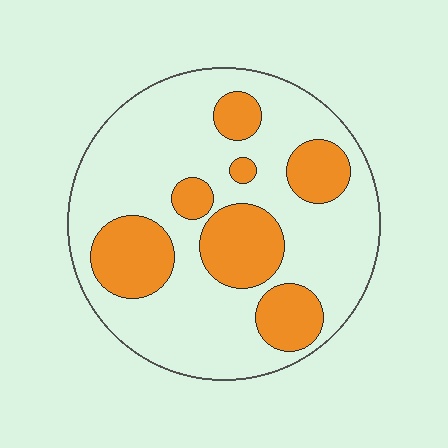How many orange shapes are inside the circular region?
7.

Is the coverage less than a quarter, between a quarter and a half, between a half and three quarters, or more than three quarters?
Between a quarter and a half.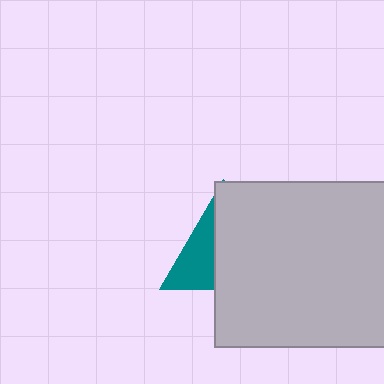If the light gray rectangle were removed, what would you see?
You would see the complete teal triangle.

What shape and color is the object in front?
The object in front is a light gray rectangle.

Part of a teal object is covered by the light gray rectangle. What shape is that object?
It is a triangle.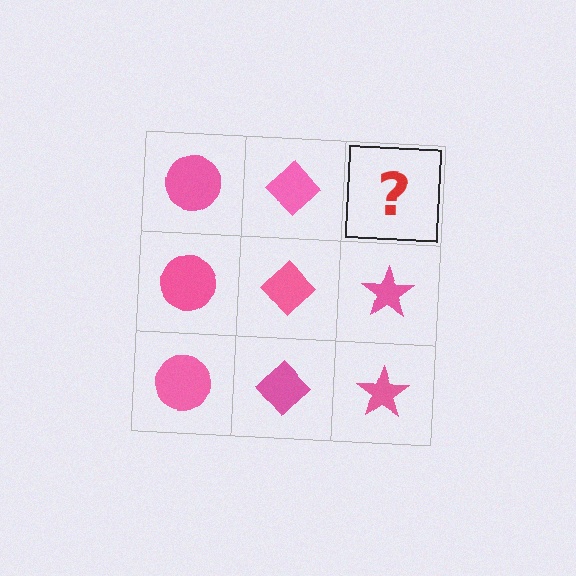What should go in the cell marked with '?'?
The missing cell should contain a pink star.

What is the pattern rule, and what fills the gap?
The rule is that each column has a consistent shape. The gap should be filled with a pink star.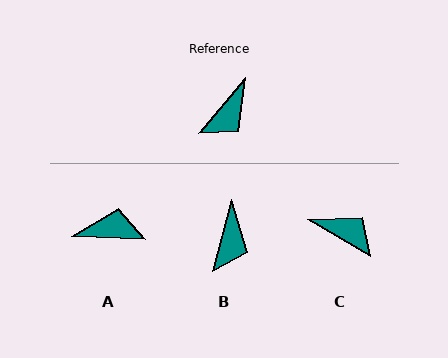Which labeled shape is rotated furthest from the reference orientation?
A, about 128 degrees away.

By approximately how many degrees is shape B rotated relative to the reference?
Approximately 25 degrees counter-clockwise.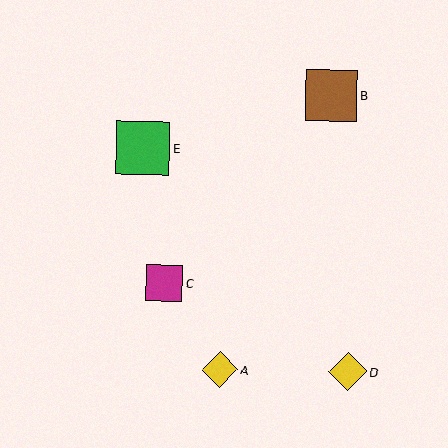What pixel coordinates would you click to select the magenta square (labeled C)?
Click at (164, 283) to select the magenta square C.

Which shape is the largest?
The green square (labeled E) is the largest.